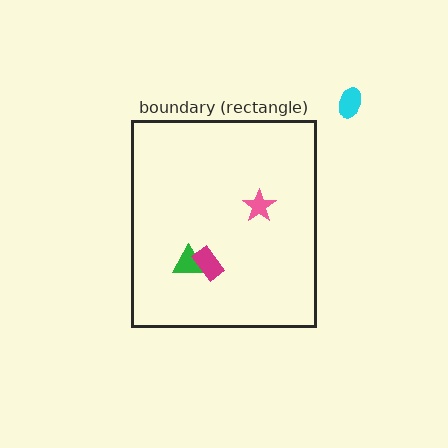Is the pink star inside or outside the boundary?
Inside.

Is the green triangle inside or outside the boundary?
Inside.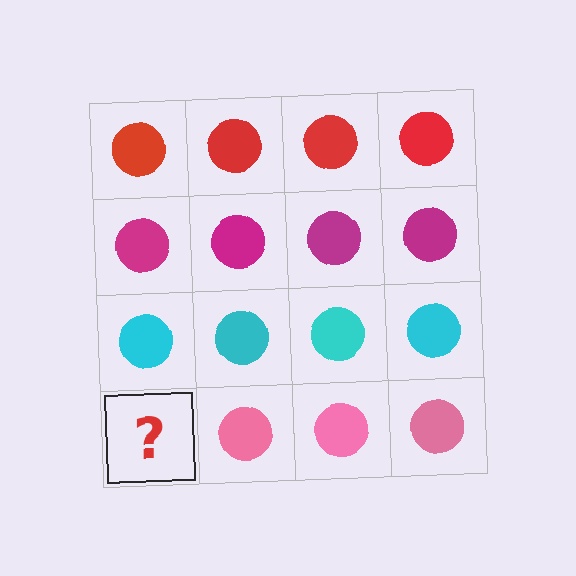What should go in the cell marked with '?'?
The missing cell should contain a pink circle.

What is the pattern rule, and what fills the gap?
The rule is that each row has a consistent color. The gap should be filled with a pink circle.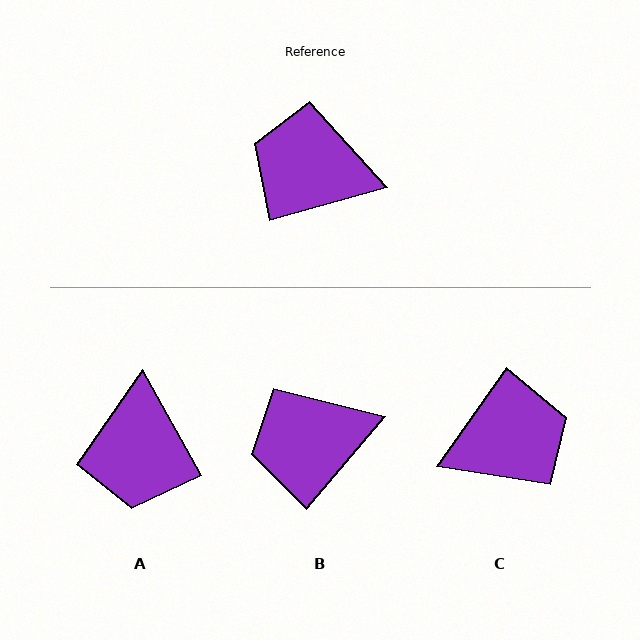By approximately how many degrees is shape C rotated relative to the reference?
Approximately 141 degrees clockwise.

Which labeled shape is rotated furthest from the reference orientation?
C, about 141 degrees away.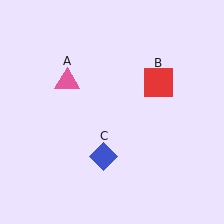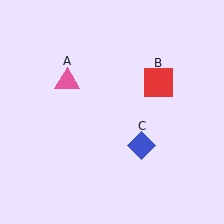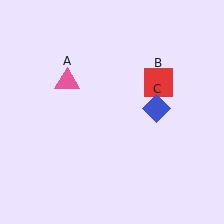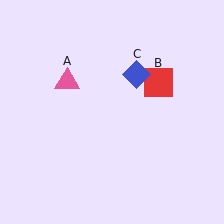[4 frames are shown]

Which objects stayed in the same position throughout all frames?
Pink triangle (object A) and red square (object B) remained stationary.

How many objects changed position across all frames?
1 object changed position: blue diamond (object C).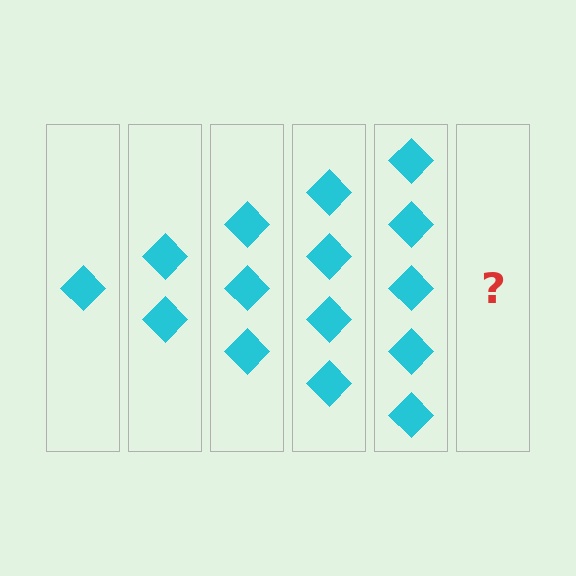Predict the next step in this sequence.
The next step is 6 diamonds.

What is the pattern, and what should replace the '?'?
The pattern is that each step adds one more diamond. The '?' should be 6 diamonds.